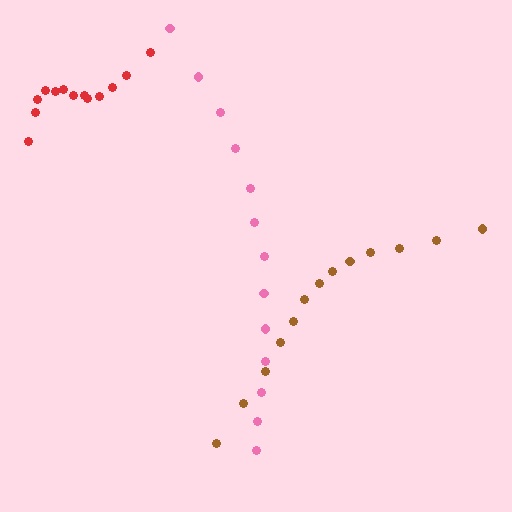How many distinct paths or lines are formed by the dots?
There are 3 distinct paths.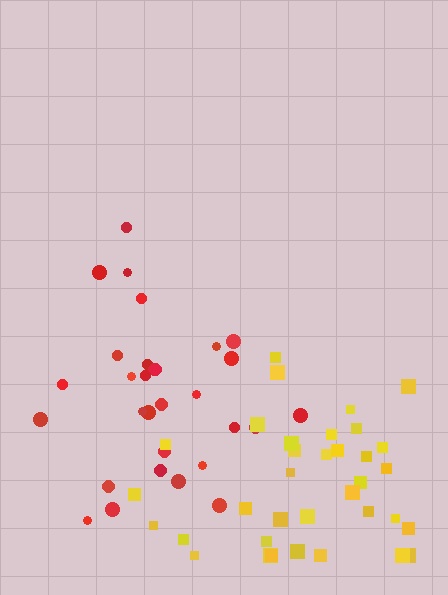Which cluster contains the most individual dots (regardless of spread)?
Yellow (35).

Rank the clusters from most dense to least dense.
yellow, red.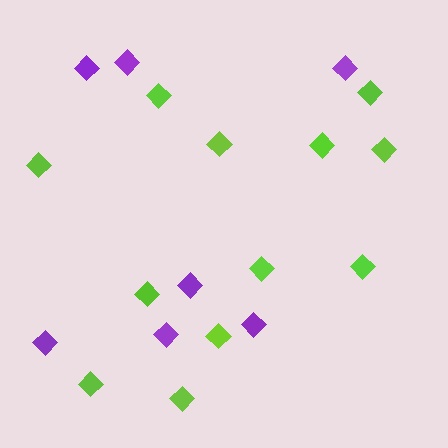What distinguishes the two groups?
There are 2 groups: one group of purple diamonds (7) and one group of lime diamonds (12).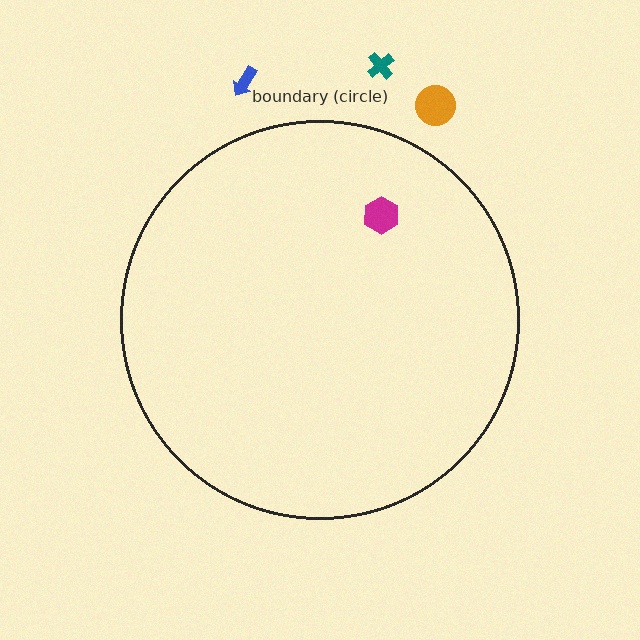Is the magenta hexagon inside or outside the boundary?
Inside.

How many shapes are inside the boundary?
1 inside, 3 outside.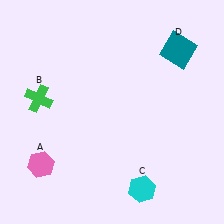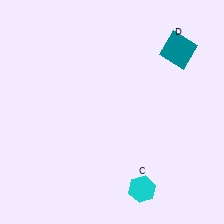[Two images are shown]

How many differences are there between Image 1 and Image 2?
There are 2 differences between the two images.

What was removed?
The green cross (B), the pink hexagon (A) were removed in Image 2.